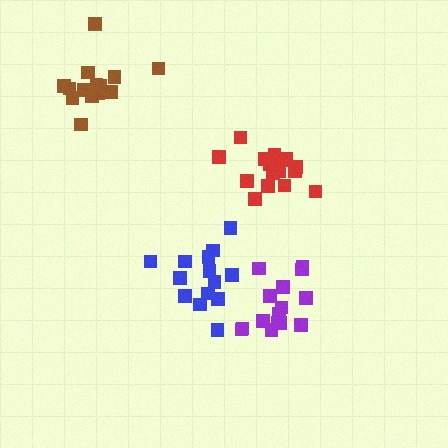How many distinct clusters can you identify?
There are 4 distinct clusters.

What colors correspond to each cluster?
The clusters are colored: red, brown, purple, blue.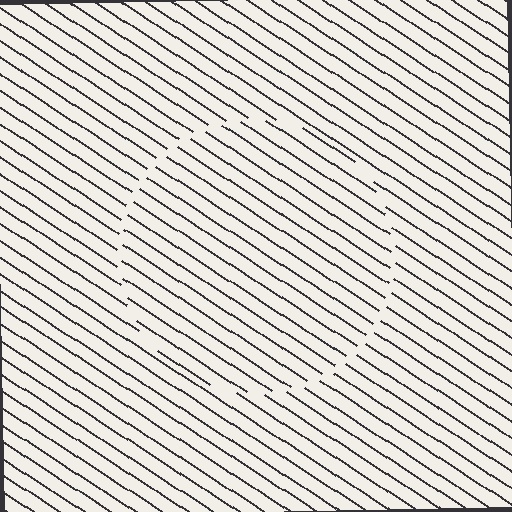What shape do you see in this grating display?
An illusory circle. The interior of the shape contains the same grating, shifted by half a period — the contour is defined by the phase discontinuity where line-ends from the inner and outer gratings abut.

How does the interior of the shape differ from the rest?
The interior of the shape contains the same grating, shifted by half a period — the contour is defined by the phase discontinuity where line-ends from the inner and outer gratings abut.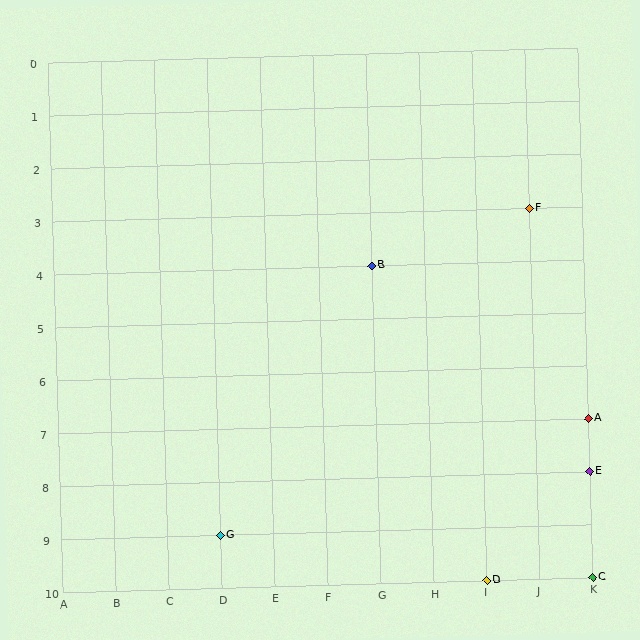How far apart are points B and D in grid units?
Points B and D are 2 columns and 6 rows apart (about 6.3 grid units diagonally).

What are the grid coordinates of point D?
Point D is at grid coordinates (I, 10).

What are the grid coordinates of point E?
Point E is at grid coordinates (K, 8).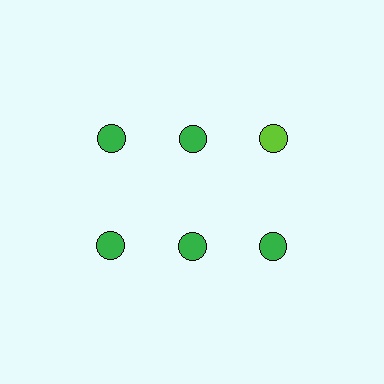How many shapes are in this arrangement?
There are 6 shapes arranged in a grid pattern.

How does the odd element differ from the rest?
It has a different color: lime instead of green.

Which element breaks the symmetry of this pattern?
The lime circle in the top row, center column breaks the symmetry. All other shapes are green circles.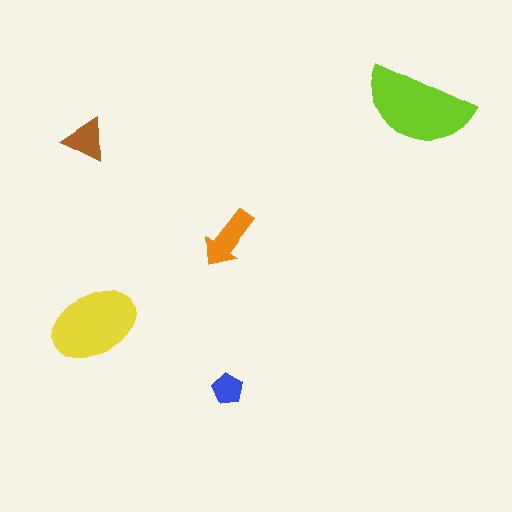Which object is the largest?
The lime semicircle.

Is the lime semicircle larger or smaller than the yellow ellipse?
Larger.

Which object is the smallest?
The blue pentagon.